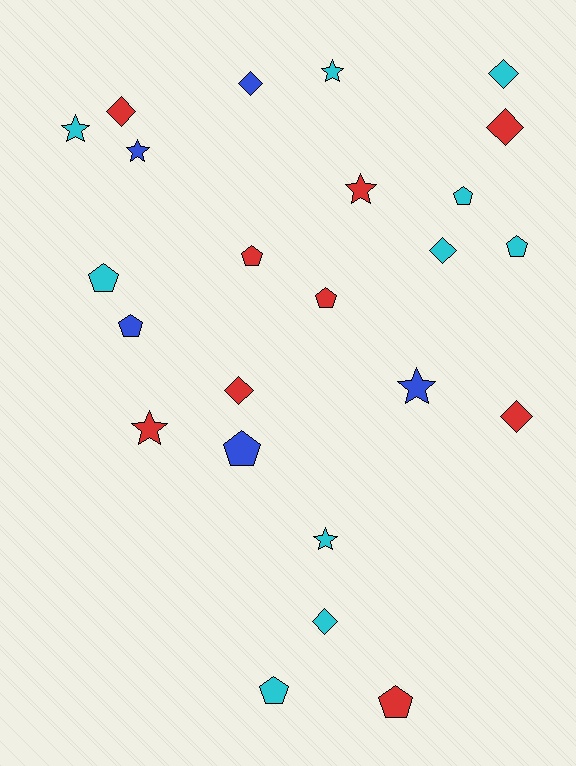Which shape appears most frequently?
Pentagon, with 9 objects.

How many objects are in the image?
There are 24 objects.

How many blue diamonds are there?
There is 1 blue diamond.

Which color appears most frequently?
Cyan, with 10 objects.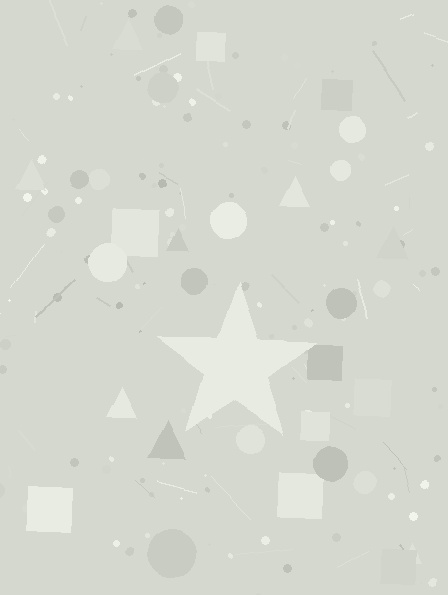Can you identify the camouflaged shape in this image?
The camouflaged shape is a star.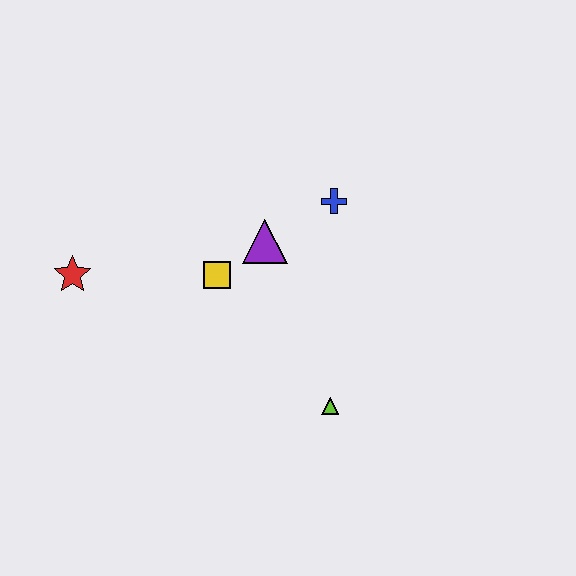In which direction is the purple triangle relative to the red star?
The purple triangle is to the right of the red star.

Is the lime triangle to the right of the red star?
Yes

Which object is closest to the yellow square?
The purple triangle is closest to the yellow square.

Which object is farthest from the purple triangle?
The red star is farthest from the purple triangle.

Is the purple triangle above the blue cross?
No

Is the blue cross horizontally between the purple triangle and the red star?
No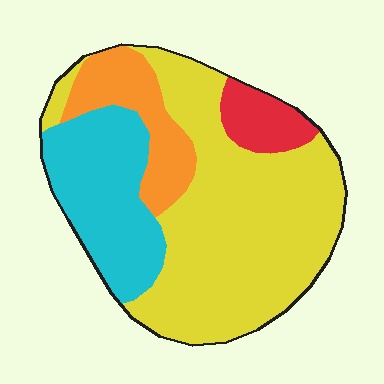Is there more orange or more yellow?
Yellow.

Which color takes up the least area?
Red, at roughly 5%.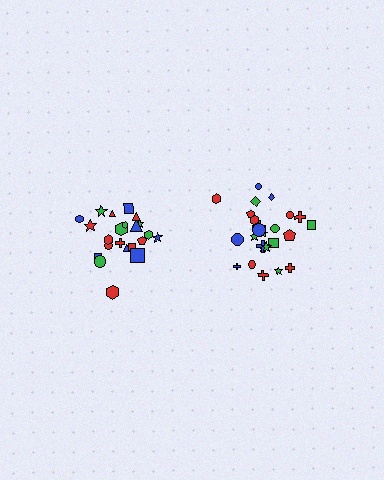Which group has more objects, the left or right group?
The right group.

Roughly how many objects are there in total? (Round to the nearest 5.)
Roughly 45 objects in total.